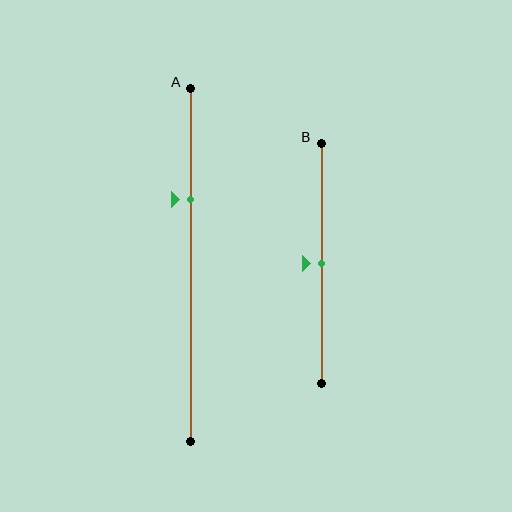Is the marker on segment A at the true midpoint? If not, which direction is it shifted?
No, the marker on segment A is shifted upward by about 18% of the segment length.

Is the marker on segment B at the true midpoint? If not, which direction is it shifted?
Yes, the marker on segment B is at the true midpoint.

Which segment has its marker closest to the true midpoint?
Segment B has its marker closest to the true midpoint.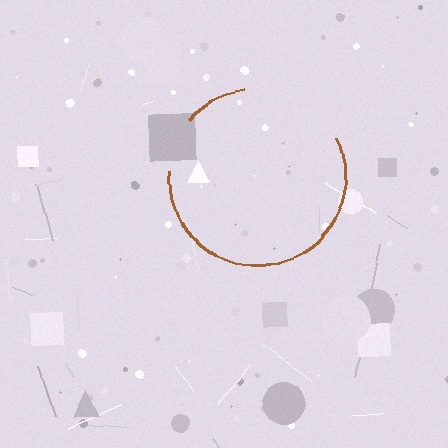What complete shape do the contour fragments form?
The contour fragments form a circle.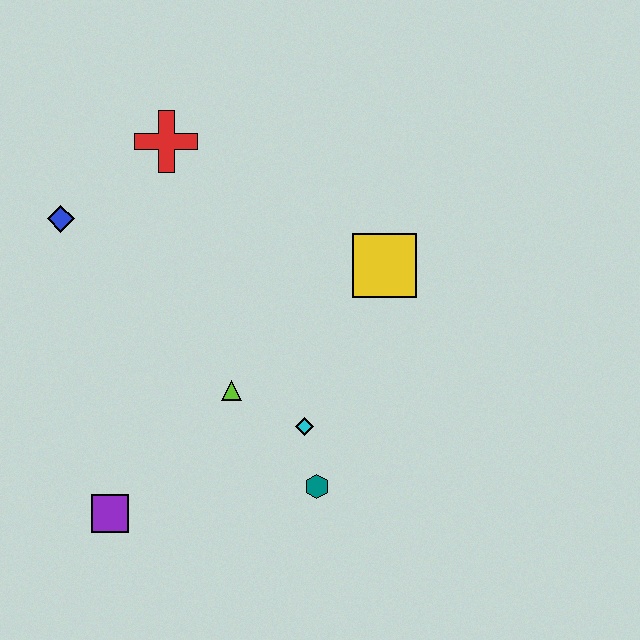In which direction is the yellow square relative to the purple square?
The yellow square is to the right of the purple square.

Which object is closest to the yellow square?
The cyan diamond is closest to the yellow square.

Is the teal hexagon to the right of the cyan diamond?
Yes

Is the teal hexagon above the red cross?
No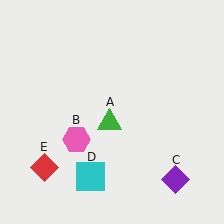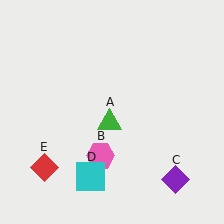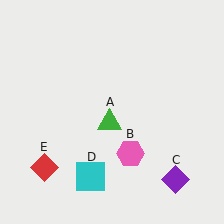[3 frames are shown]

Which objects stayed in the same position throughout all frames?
Green triangle (object A) and purple diamond (object C) and cyan square (object D) and red diamond (object E) remained stationary.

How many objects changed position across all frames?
1 object changed position: pink hexagon (object B).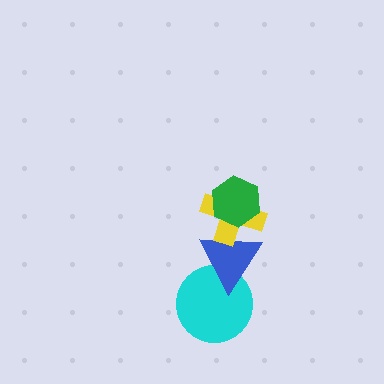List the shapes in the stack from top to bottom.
From top to bottom: the green hexagon, the yellow cross, the blue triangle, the cyan circle.